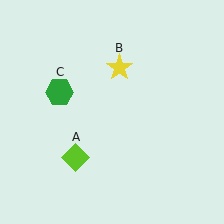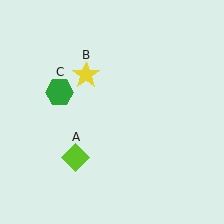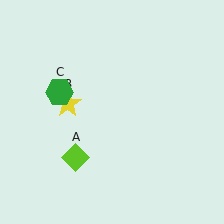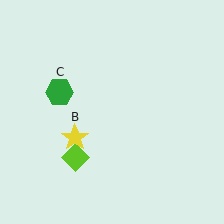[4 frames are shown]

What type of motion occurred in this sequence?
The yellow star (object B) rotated counterclockwise around the center of the scene.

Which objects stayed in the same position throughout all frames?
Lime diamond (object A) and green hexagon (object C) remained stationary.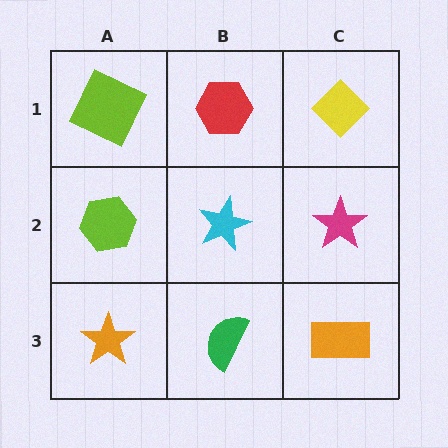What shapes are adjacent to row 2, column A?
A lime square (row 1, column A), an orange star (row 3, column A), a cyan star (row 2, column B).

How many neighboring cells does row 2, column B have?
4.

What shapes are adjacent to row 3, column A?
A lime hexagon (row 2, column A), a green semicircle (row 3, column B).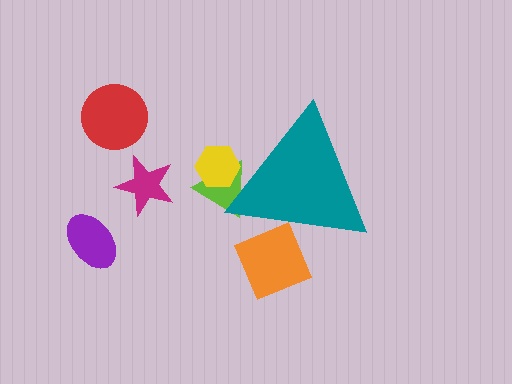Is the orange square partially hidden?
Yes, the orange square is partially hidden behind the teal triangle.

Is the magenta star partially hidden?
No, the magenta star is fully visible.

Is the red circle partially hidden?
No, the red circle is fully visible.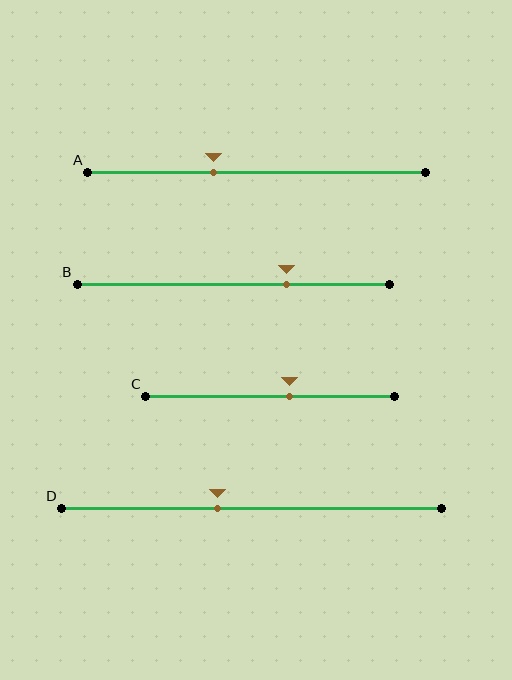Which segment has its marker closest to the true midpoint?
Segment C has its marker closest to the true midpoint.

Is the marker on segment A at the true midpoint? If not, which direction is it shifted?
No, the marker on segment A is shifted to the left by about 13% of the segment length.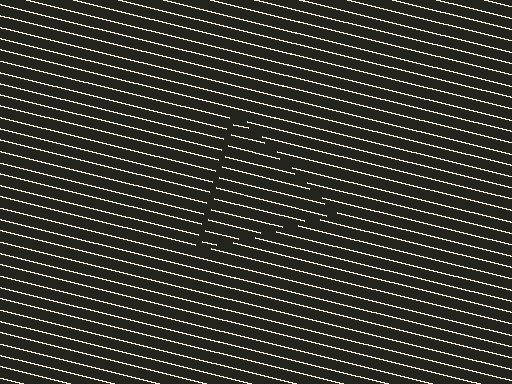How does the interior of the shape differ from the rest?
The interior of the shape contains the same grating, shifted by half a period — the contour is defined by the phase discontinuity where line-ends from the inner and outer gratings abut.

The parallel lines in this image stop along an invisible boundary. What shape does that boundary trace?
An illusory triangle. The interior of the shape contains the same grating, shifted by half a period — the contour is defined by the phase discontinuity where line-ends from the inner and outer gratings abut.